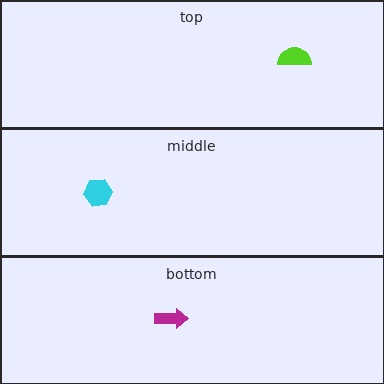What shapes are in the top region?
The lime semicircle.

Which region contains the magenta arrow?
The bottom region.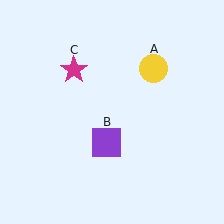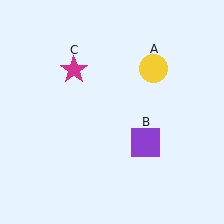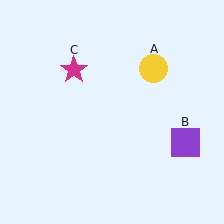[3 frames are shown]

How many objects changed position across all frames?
1 object changed position: purple square (object B).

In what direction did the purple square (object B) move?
The purple square (object B) moved right.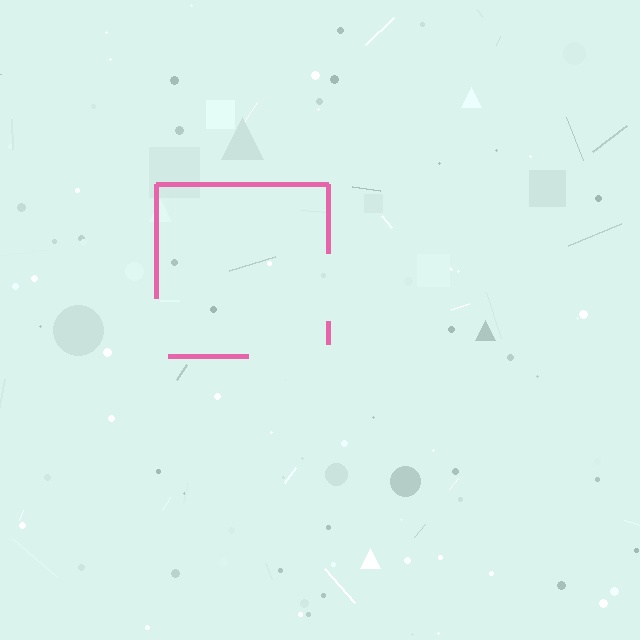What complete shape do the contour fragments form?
The contour fragments form a square.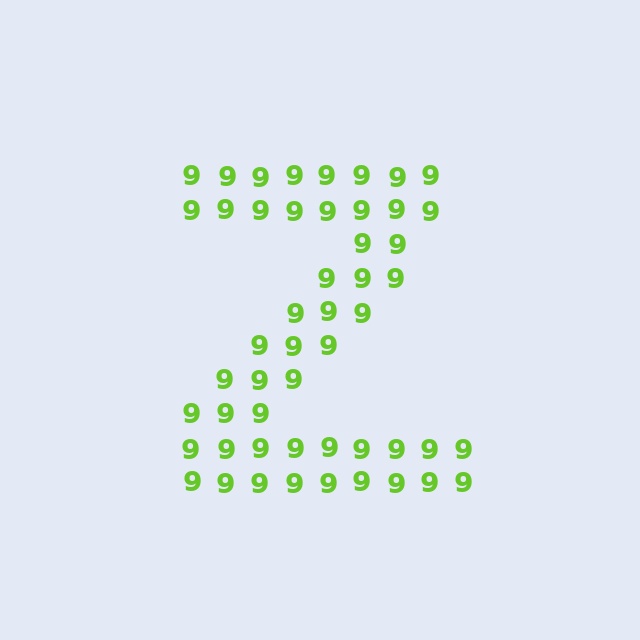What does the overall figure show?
The overall figure shows the letter Z.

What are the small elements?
The small elements are digit 9's.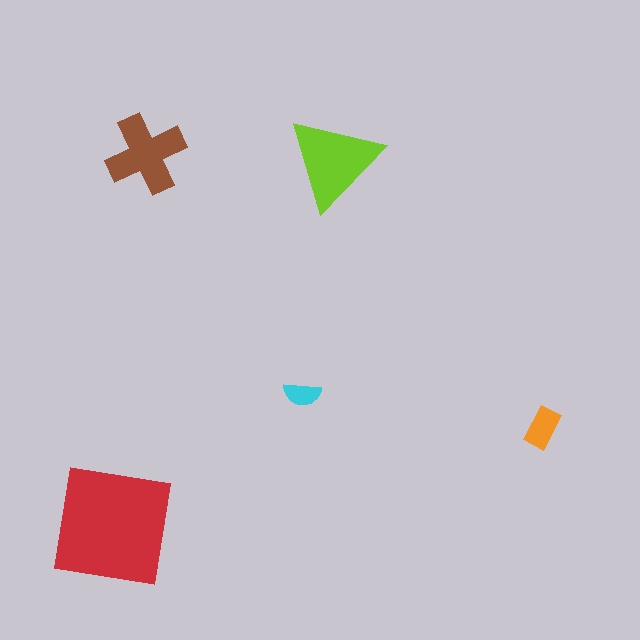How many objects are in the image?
There are 5 objects in the image.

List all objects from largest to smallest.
The red square, the lime triangle, the brown cross, the orange rectangle, the cyan semicircle.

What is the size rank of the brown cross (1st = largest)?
3rd.